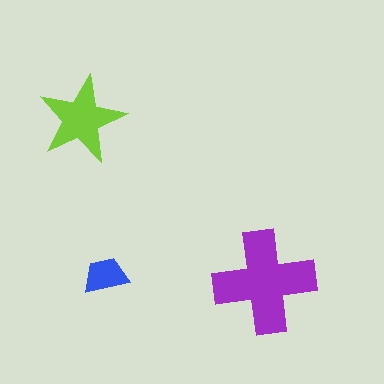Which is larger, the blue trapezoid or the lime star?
The lime star.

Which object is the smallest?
The blue trapezoid.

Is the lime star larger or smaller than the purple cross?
Smaller.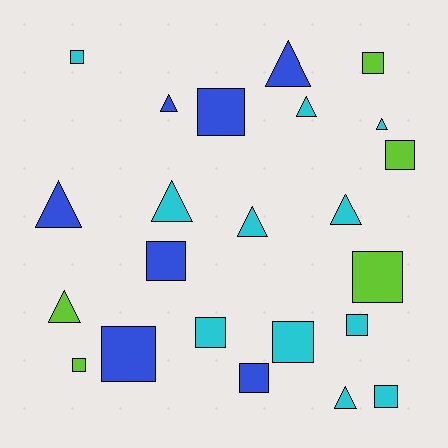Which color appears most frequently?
Cyan, with 11 objects.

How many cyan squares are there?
There are 5 cyan squares.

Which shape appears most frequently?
Square, with 13 objects.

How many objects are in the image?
There are 23 objects.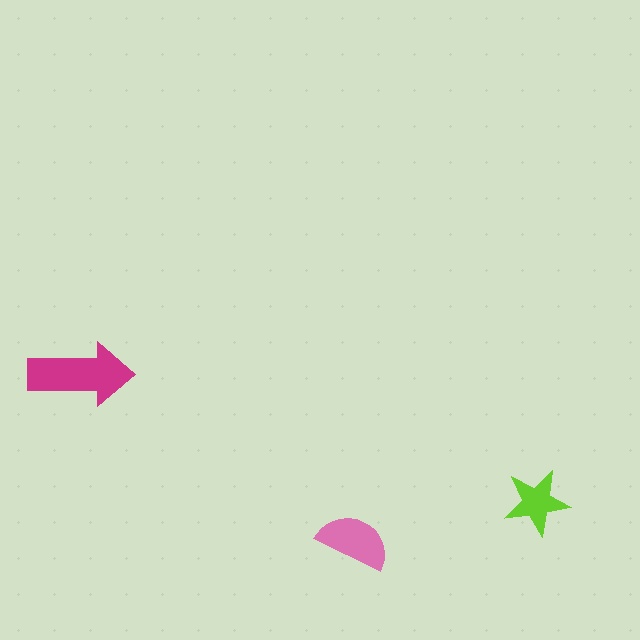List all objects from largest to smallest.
The magenta arrow, the pink semicircle, the lime star.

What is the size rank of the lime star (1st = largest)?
3rd.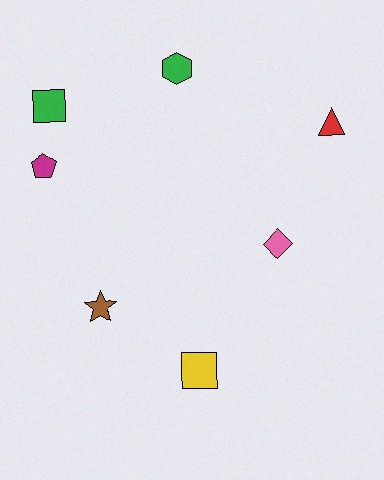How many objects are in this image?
There are 7 objects.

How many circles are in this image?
There are no circles.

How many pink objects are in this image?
There is 1 pink object.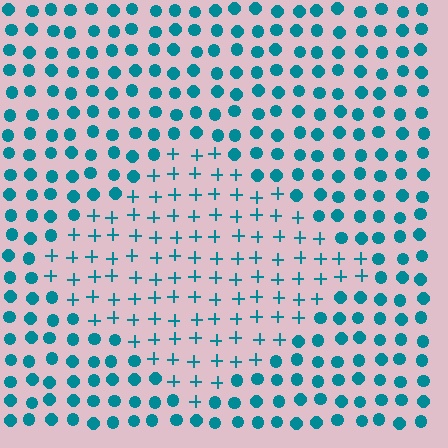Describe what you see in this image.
The image is filled with small teal elements arranged in a uniform grid. A diamond-shaped region contains plus signs, while the surrounding area contains circles. The boundary is defined purely by the change in element shape.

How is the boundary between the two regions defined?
The boundary is defined by a change in element shape: plus signs inside vs. circles outside. All elements share the same color and spacing.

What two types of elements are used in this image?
The image uses plus signs inside the diamond region and circles outside it.